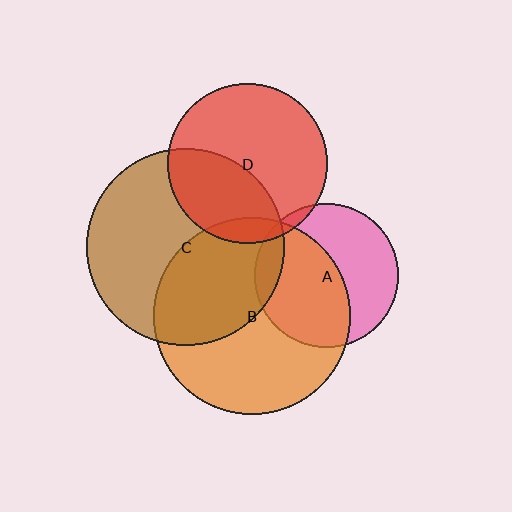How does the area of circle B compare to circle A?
Approximately 1.9 times.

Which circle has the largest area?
Circle C (brown).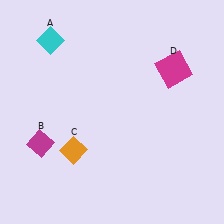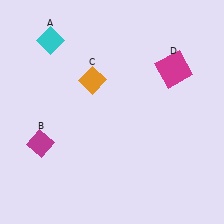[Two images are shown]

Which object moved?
The orange diamond (C) moved up.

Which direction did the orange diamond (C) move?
The orange diamond (C) moved up.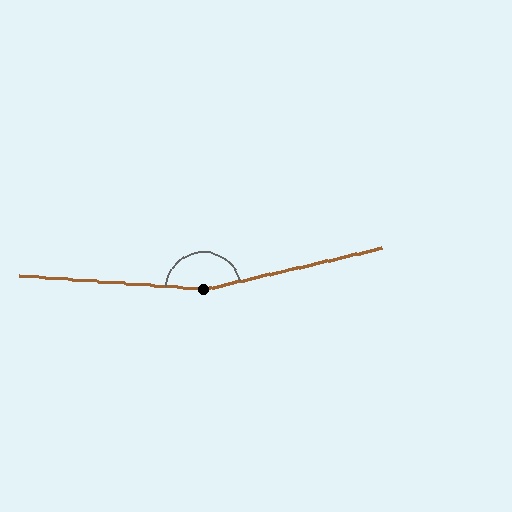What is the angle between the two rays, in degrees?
Approximately 163 degrees.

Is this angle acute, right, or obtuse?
It is obtuse.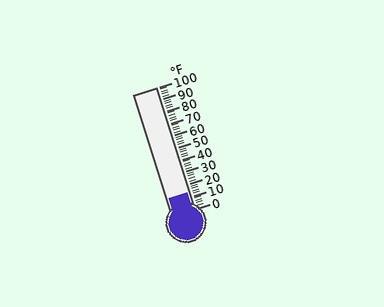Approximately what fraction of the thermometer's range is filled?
The thermometer is filled to approximately 15% of its range.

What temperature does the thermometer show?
The thermometer shows approximately 14°F.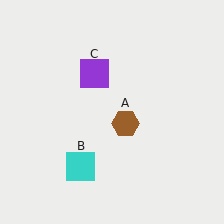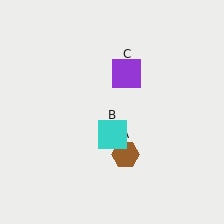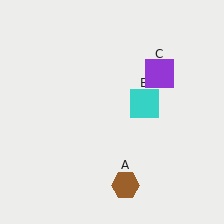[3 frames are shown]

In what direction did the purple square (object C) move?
The purple square (object C) moved right.